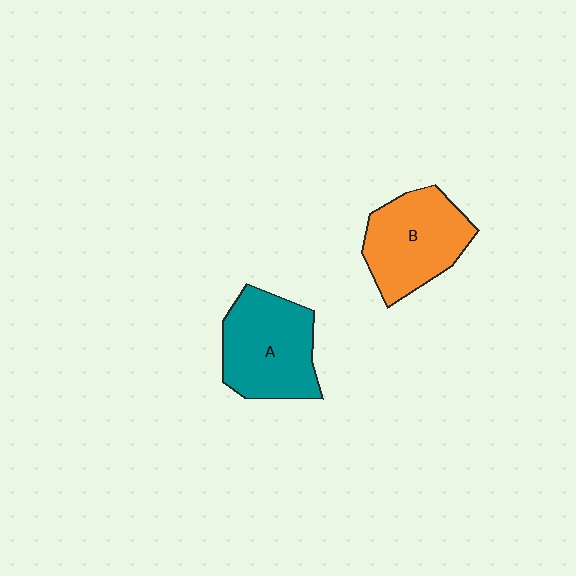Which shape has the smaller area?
Shape B (orange).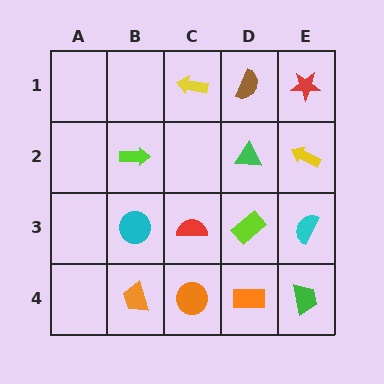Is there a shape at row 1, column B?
No, that cell is empty.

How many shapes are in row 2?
3 shapes.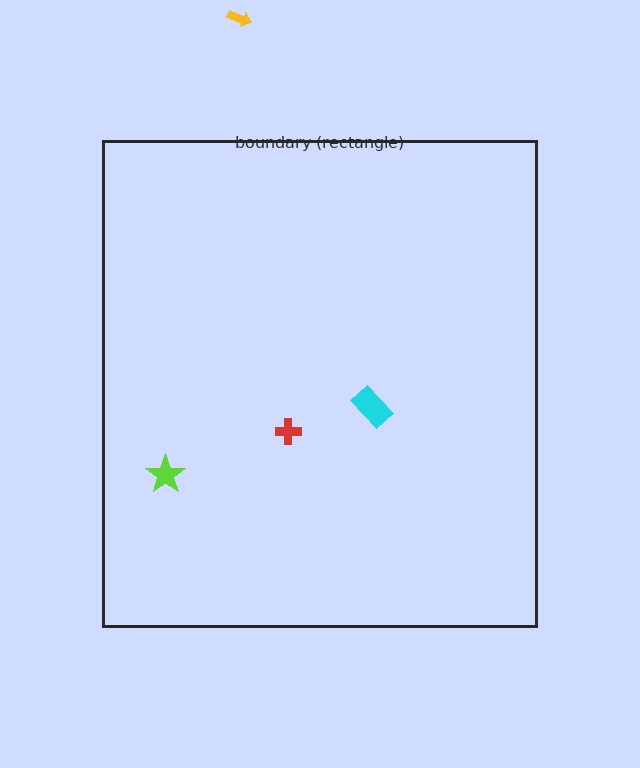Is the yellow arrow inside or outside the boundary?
Outside.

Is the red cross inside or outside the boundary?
Inside.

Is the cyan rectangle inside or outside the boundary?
Inside.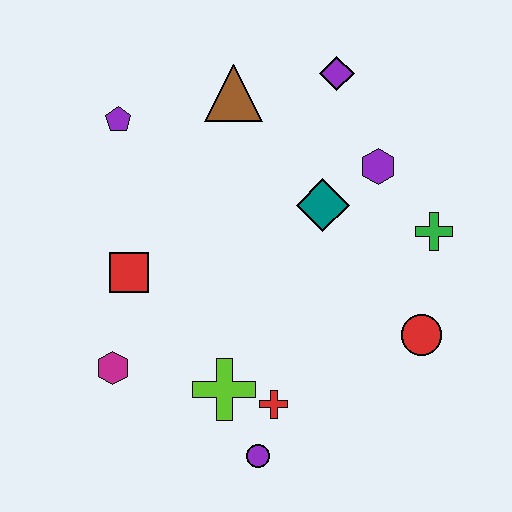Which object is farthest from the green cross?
The magenta hexagon is farthest from the green cross.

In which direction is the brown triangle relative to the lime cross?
The brown triangle is above the lime cross.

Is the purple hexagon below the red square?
No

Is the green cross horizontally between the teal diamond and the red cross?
No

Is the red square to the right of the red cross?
No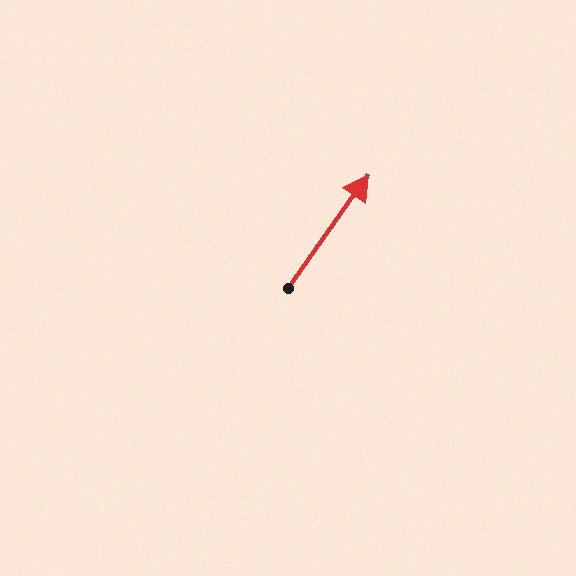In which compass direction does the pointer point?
Northeast.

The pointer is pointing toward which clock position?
Roughly 1 o'clock.